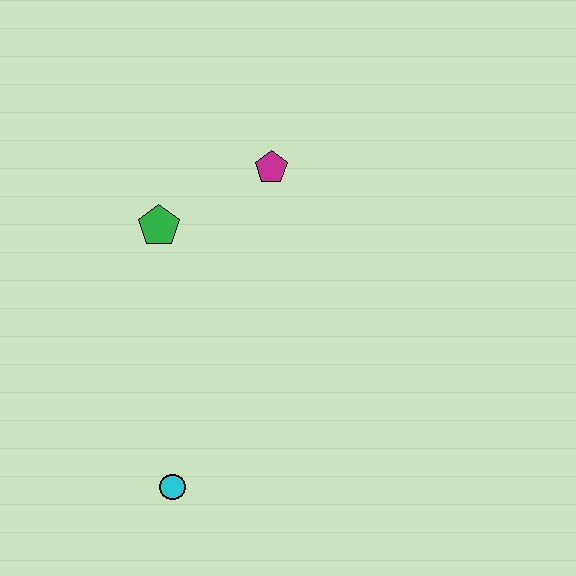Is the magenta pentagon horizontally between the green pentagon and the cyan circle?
No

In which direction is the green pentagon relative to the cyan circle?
The green pentagon is above the cyan circle.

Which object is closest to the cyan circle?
The green pentagon is closest to the cyan circle.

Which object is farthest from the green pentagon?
The cyan circle is farthest from the green pentagon.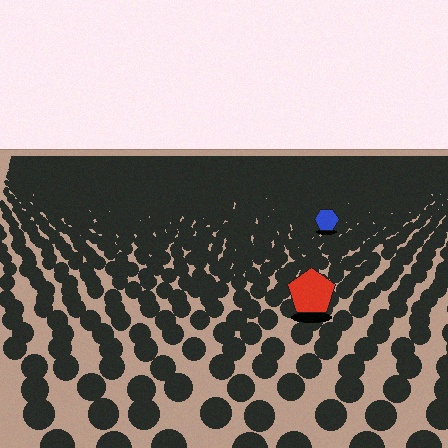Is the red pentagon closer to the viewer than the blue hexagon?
Yes. The red pentagon is closer — you can tell from the texture gradient: the ground texture is coarser near it.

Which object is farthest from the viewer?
The blue hexagon is farthest from the viewer. It appears smaller and the ground texture around it is denser.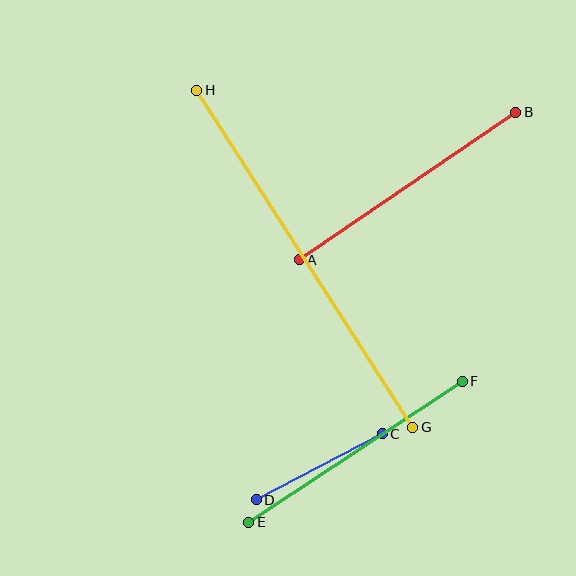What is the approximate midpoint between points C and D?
The midpoint is at approximately (319, 467) pixels.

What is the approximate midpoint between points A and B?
The midpoint is at approximately (407, 186) pixels.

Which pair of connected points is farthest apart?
Points G and H are farthest apart.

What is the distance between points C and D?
The distance is approximately 142 pixels.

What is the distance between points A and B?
The distance is approximately 262 pixels.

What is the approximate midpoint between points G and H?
The midpoint is at approximately (305, 259) pixels.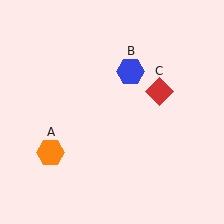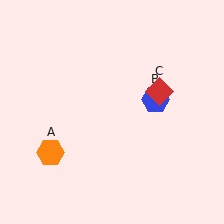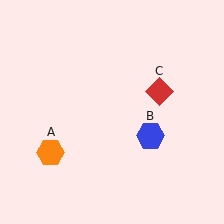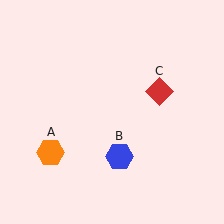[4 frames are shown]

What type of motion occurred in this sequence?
The blue hexagon (object B) rotated clockwise around the center of the scene.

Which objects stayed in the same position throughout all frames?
Orange hexagon (object A) and red diamond (object C) remained stationary.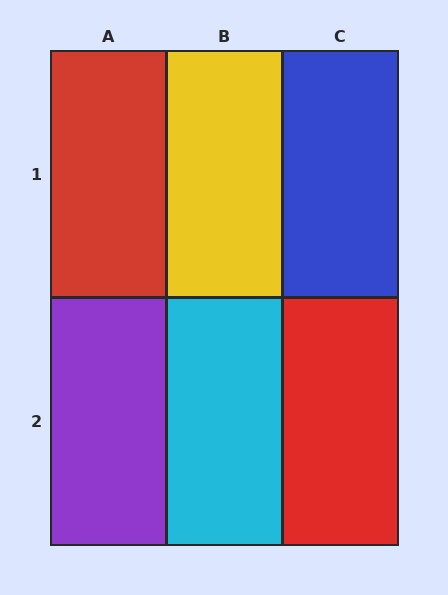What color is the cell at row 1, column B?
Yellow.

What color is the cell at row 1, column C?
Blue.